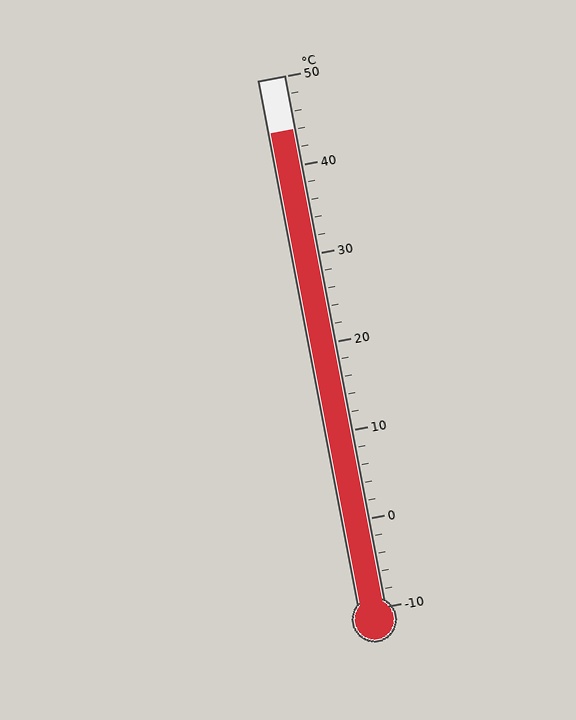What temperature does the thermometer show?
The thermometer shows approximately 44°C.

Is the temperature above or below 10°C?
The temperature is above 10°C.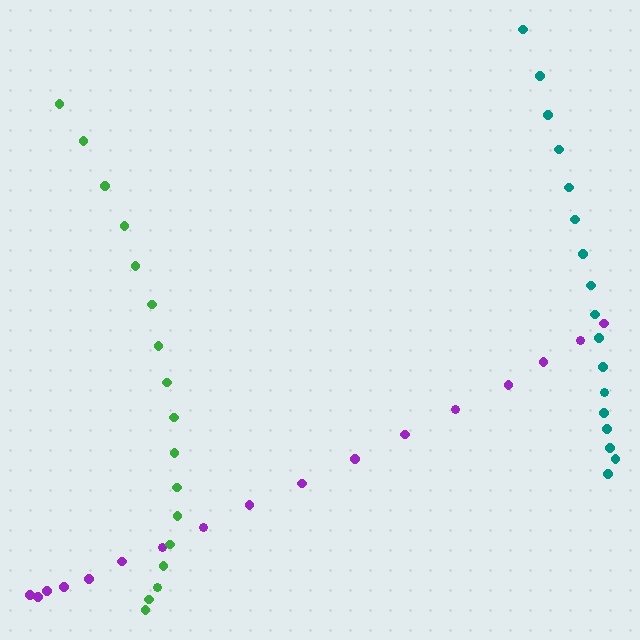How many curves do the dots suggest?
There are 3 distinct paths.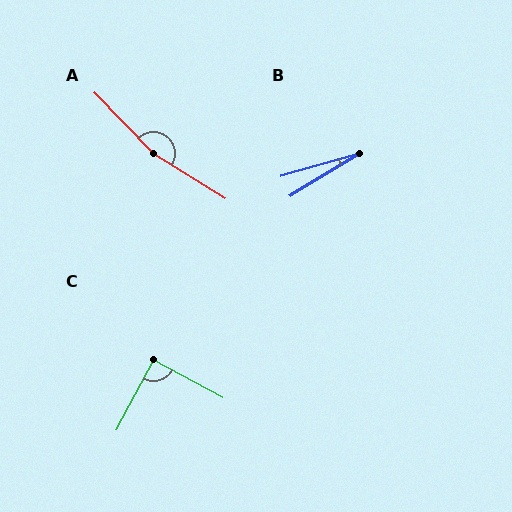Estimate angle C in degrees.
Approximately 89 degrees.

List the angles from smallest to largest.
B (16°), C (89°), A (166°).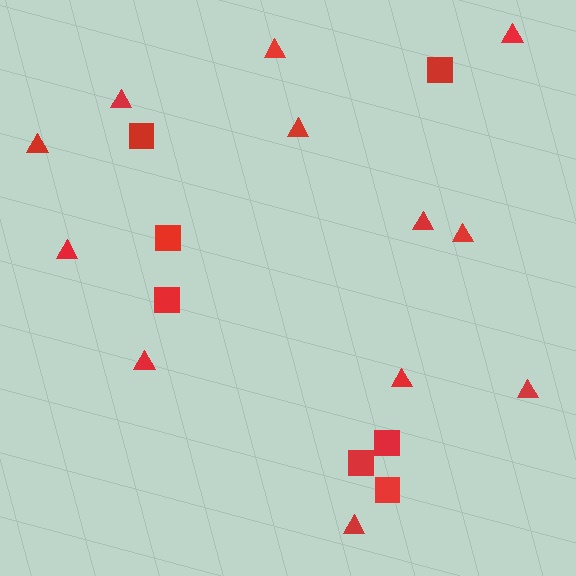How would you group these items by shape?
There are 2 groups: one group of squares (7) and one group of triangles (12).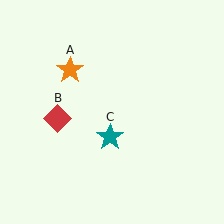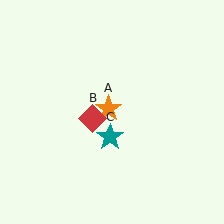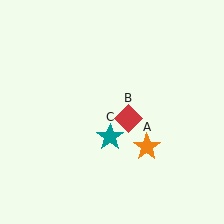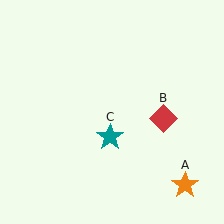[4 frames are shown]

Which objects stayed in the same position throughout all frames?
Teal star (object C) remained stationary.